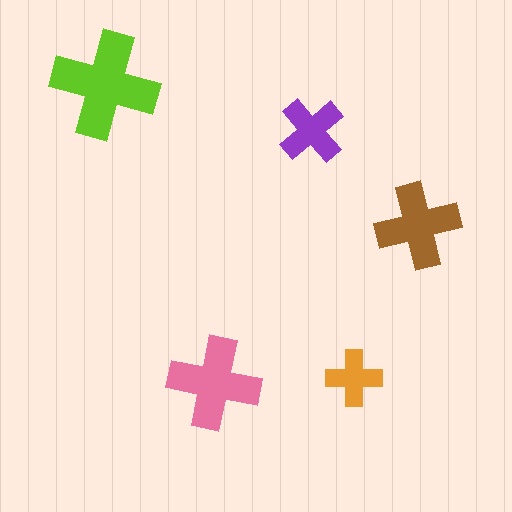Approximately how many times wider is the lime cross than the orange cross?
About 2 times wider.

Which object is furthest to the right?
The brown cross is rightmost.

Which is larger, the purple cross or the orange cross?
The purple one.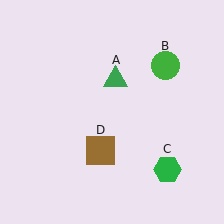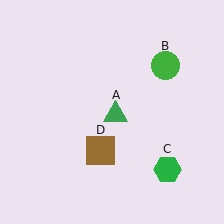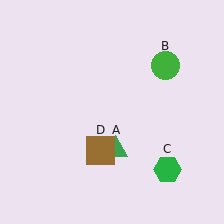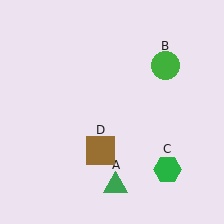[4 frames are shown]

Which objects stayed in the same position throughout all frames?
Green circle (object B) and green hexagon (object C) and brown square (object D) remained stationary.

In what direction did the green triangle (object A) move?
The green triangle (object A) moved down.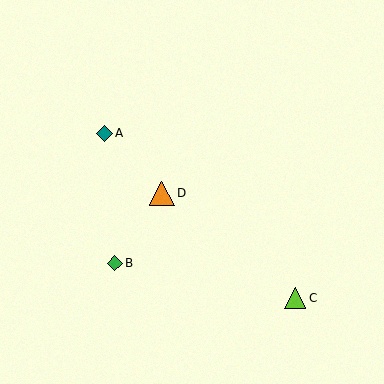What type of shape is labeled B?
Shape B is a green diamond.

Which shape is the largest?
The orange triangle (labeled D) is the largest.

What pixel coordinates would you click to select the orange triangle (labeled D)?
Click at (162, 193) to select the orange triangle D.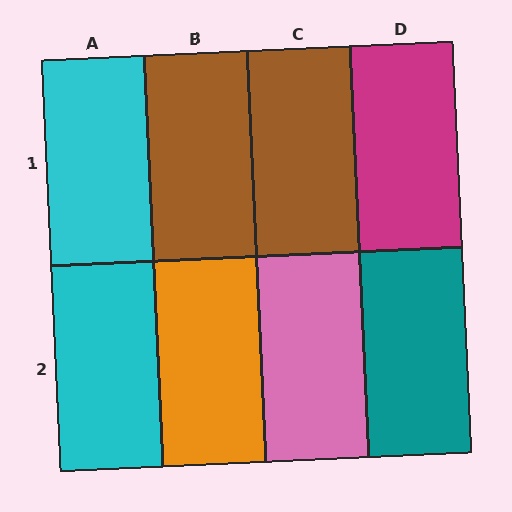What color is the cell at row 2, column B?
Orange.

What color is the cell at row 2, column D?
Teal.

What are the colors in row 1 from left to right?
Cyan, brown, brown, magenta.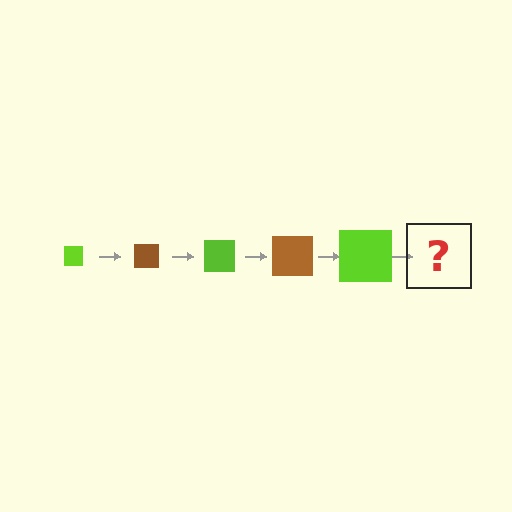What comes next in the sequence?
The next element should be a brown square, larger than the previous one.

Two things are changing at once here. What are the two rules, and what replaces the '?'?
The two rules are that the square grows larger each step and the color cycles through lime and brown. The '?' should be a brown square, larger than the previous one.